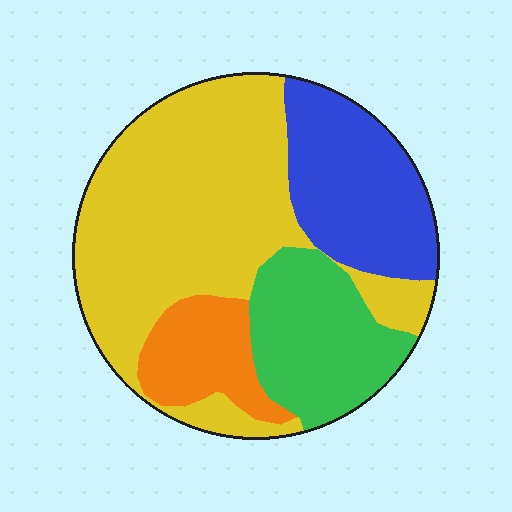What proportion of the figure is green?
Green takes up about one fifth (1/5) of the figure.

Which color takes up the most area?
Yellow, at roughly 50%.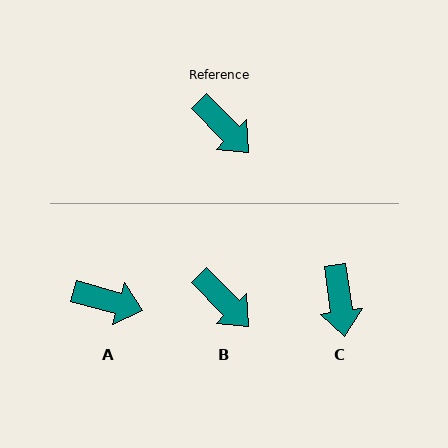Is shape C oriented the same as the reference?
No, it is off by about 37 degrees.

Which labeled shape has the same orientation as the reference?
B.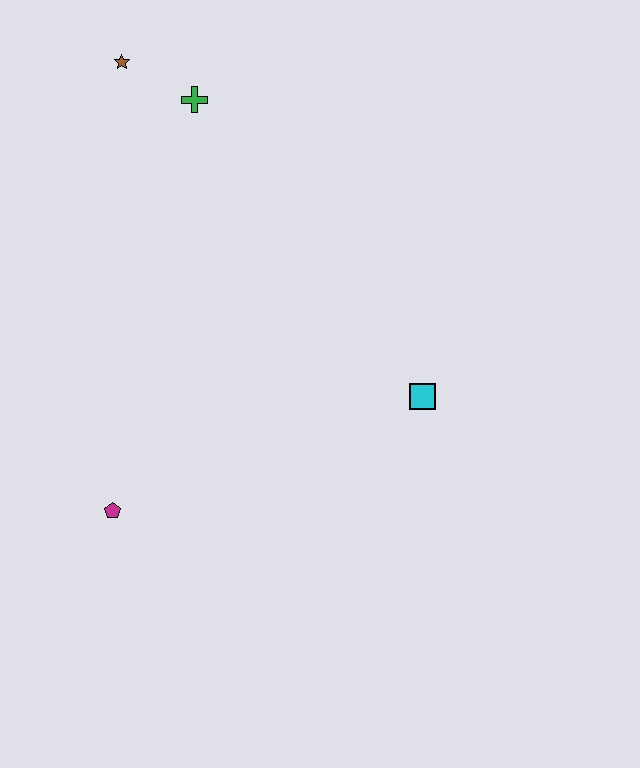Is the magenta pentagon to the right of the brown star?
No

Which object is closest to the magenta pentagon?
The cyan square is closest to the magenta pentagon.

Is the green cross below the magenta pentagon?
No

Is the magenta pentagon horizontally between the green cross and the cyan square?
No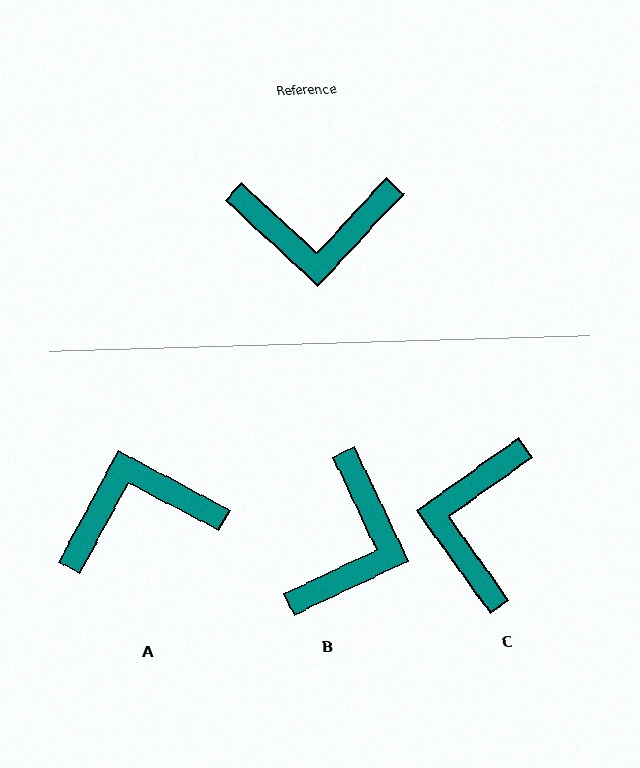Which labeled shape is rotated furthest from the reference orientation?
A, about 165 degrees away.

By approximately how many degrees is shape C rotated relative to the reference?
Approximately 101 degrees clockwise.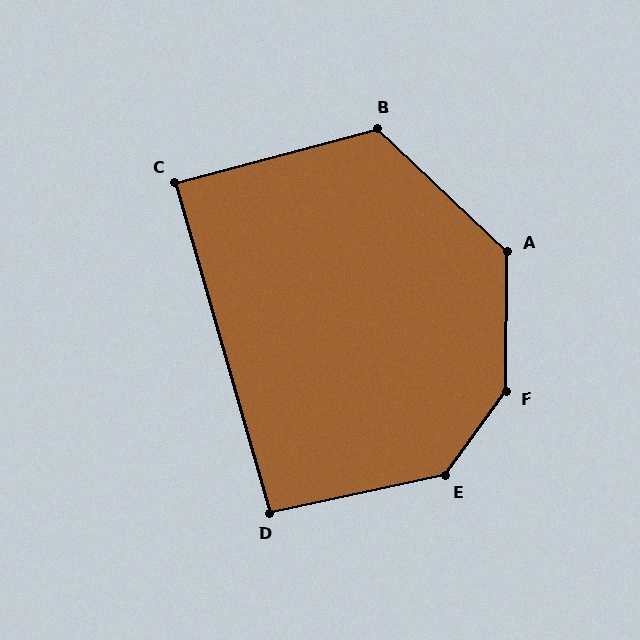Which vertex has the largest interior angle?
F, at approximately 144 degrees.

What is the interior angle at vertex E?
Approximately 138 degrees (obtuse).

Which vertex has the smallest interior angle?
C, at approximately 89 degrees.